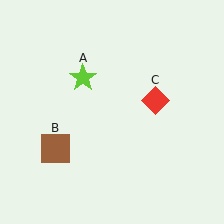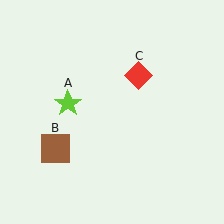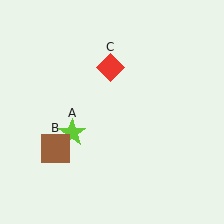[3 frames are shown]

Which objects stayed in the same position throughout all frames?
Brown square (object B) remained stationary.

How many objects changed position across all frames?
2 objects changed position: lime star (object A), red diamond (object C).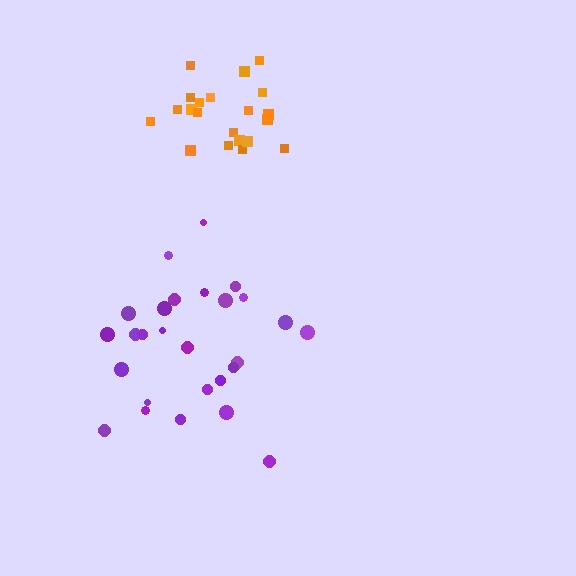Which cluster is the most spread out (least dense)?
Purple.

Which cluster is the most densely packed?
Orange.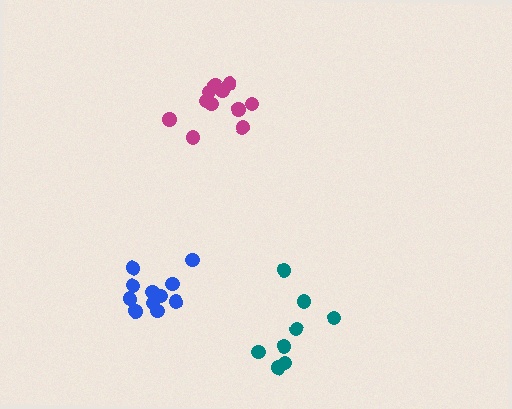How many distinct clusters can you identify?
There are 3 distinct clusters.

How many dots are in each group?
Group 1: 11 dots, Group 2: 11 dots, Group 3: 8 dots (30 total).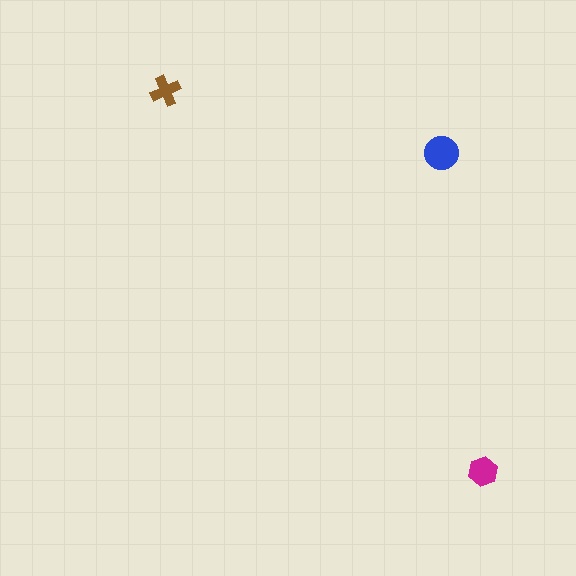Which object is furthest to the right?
The magenta hexagon is rightmost.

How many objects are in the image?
There are 3 objects in the image.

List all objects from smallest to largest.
The brown cross, the magenta hexagon, the blue circle.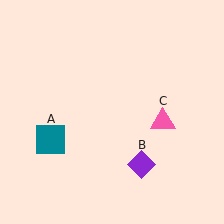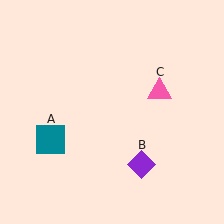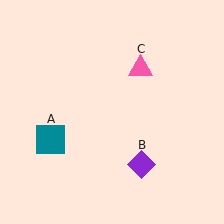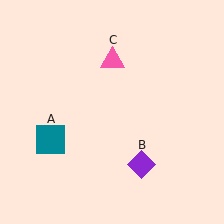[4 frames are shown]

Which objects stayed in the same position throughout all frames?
Teal square (object A) and purple diamond (object B) remained stationary.